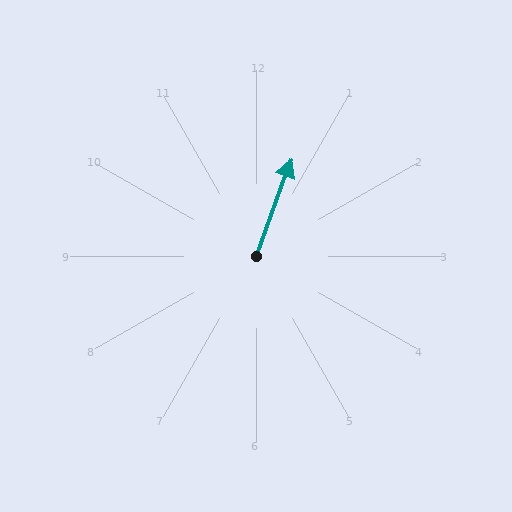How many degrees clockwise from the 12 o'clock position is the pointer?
Approximately 20 degrees.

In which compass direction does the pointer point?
North.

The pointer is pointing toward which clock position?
Roughly 1 o'clock.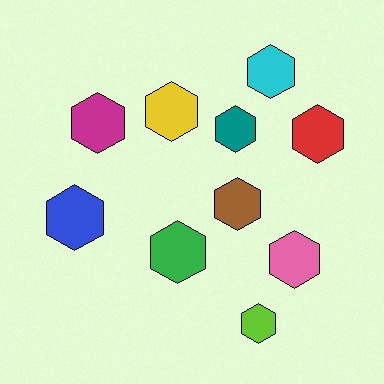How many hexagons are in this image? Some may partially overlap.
There are 10 hexagons.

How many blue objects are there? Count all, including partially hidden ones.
There is 1 blue object.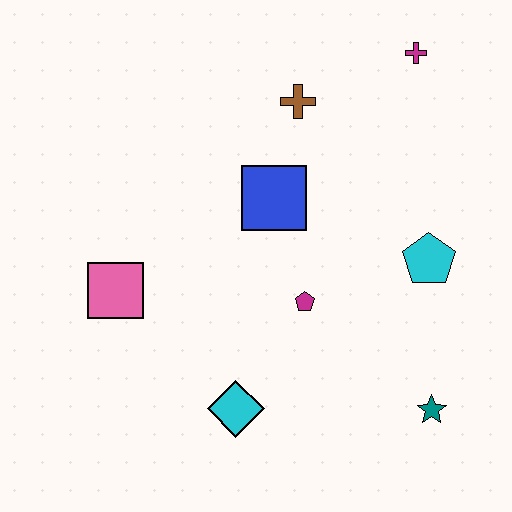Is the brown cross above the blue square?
Yes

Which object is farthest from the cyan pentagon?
The pink square is farthest from the cyan pentagon.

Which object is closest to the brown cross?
The blue square is closest to the brown cross.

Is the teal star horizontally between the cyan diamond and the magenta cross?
No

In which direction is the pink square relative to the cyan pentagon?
The pink square is to the left of the cyan pentagon.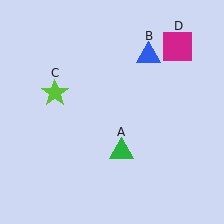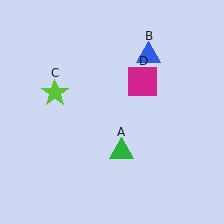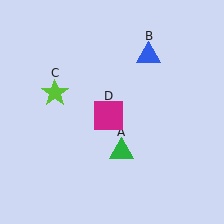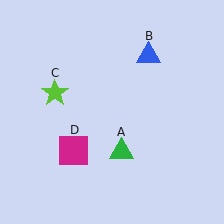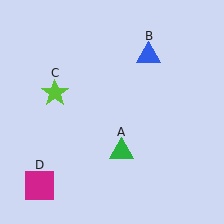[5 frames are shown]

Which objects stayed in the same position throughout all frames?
Green triangle (object A) and blue triangle (object B) and lime star (object C) remained stationary.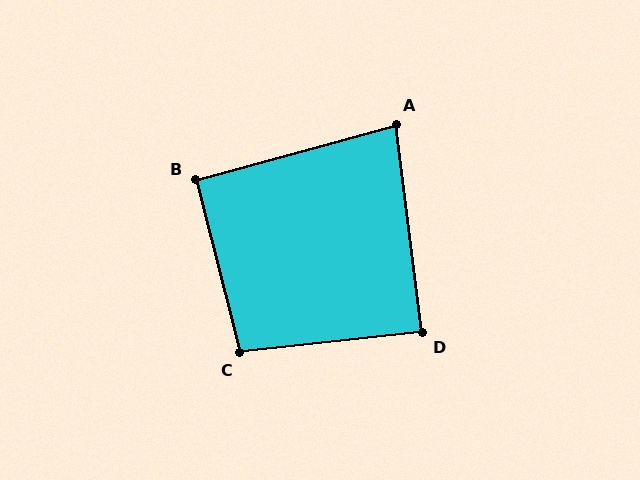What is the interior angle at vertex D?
Approximately 89 degrees (approximately right).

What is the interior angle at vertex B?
Approximately 91 degrees (approximately right).